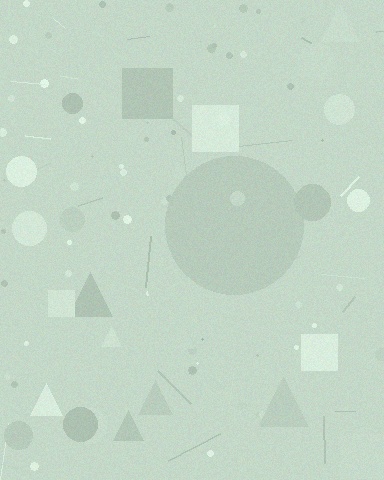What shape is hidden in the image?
A circle is hidden in the image.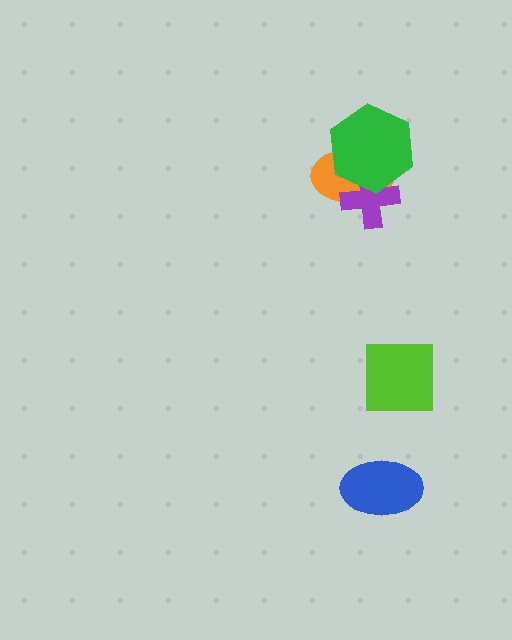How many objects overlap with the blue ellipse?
0 objects overlap with the blue ellipse.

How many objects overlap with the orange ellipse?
2 objects overlap with the orange ellipse.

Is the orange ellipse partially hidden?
Yes, it is partially covered by another shape.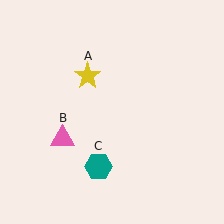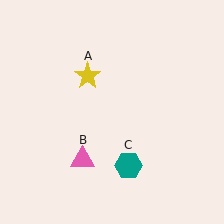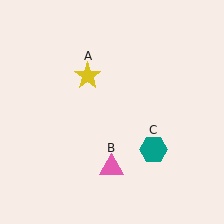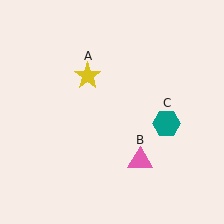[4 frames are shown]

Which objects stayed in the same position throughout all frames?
Yellow star (object A) remained stationary.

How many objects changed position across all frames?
2 objects changed position: pink triangle (object B), teal hexagon (object C).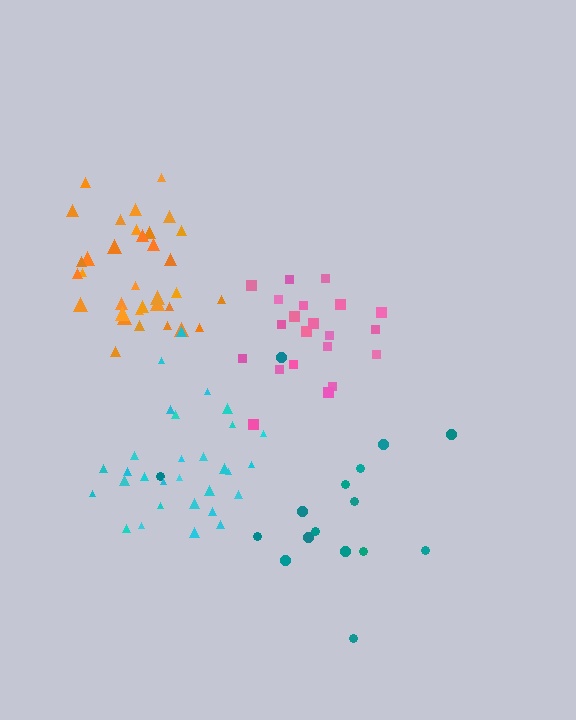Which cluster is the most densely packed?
Orange.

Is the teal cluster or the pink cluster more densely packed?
Pink.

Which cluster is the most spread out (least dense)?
Teal.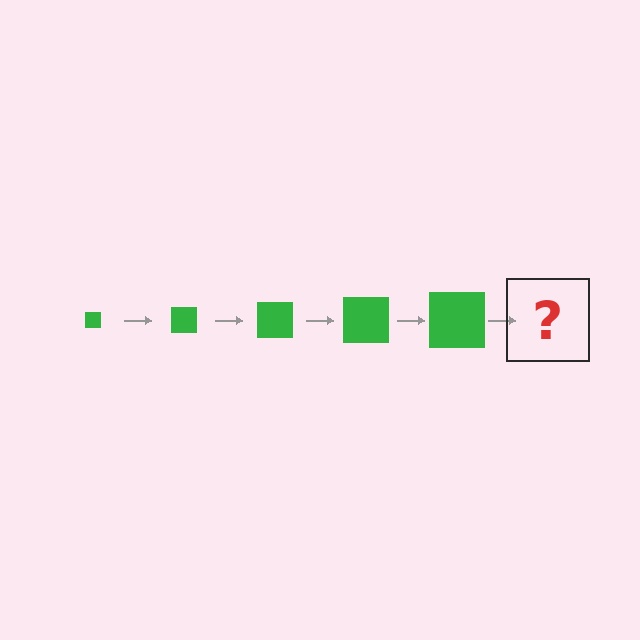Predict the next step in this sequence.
The next step is a green square, larger than the previous one.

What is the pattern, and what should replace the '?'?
The pattern is that the square gets progressively larger each step. The '?' should be a green square, larger than the previous one.